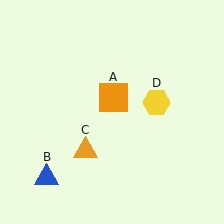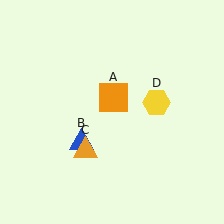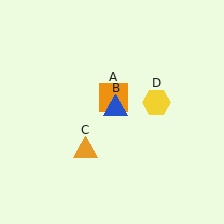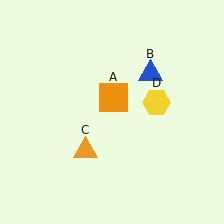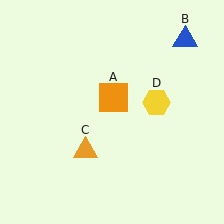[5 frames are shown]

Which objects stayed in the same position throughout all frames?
Orange square (object A) and orange triangle (object C) and yellow hexagon (object D) remained stationary.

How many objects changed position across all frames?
1 object changed position: blue triangle (object B).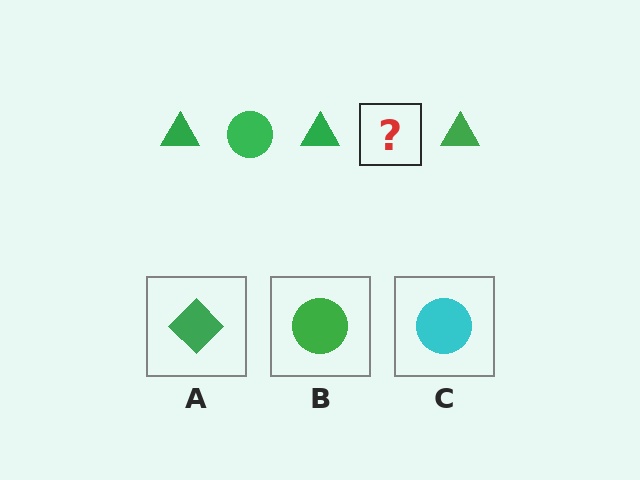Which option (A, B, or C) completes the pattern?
B.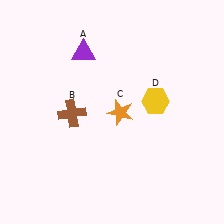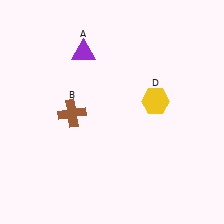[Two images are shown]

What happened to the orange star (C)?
The orange star (C) was removed in Image 2. It was in the bottom-right area of Image 1.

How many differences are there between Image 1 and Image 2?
There is 1 difference between the two images.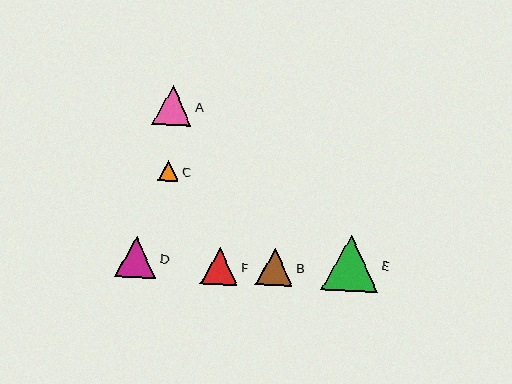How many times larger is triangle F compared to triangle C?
Triangle F is approximately 1.8 times the size of triangle C.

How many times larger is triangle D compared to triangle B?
Triangle D is approximately 1.1 times the size of triangle B.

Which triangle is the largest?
Triangle E is the largest with a size of approximately 56 pixels.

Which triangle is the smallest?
Triangle C is the smallest with a size of approximately 20 pixels.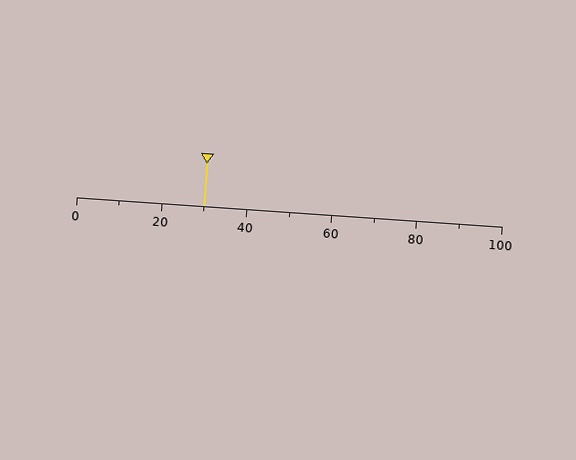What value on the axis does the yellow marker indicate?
The marker indicates approximately 30.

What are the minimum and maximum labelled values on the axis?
The axis runs from 0 to 100.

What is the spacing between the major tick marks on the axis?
The major ticks are spaced 20 apart.